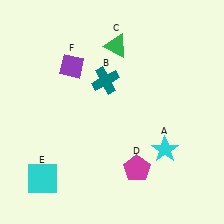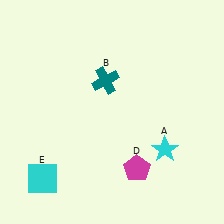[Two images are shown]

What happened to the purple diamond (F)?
The purple diamond (F) was removed in Image 2. It was in the top-left area of Image 1.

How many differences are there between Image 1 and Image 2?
There are 2 differences between the two images.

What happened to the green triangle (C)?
The green triangle (C) was removed in Image 2. It was in the top-right area of Image 1.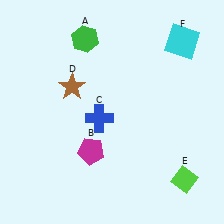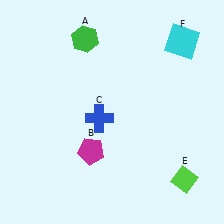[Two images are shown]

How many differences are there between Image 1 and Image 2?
There is 1 difference between the two images.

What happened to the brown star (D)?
The brown star (D) was removed in Image 2. It was in the top-left area of Image 1.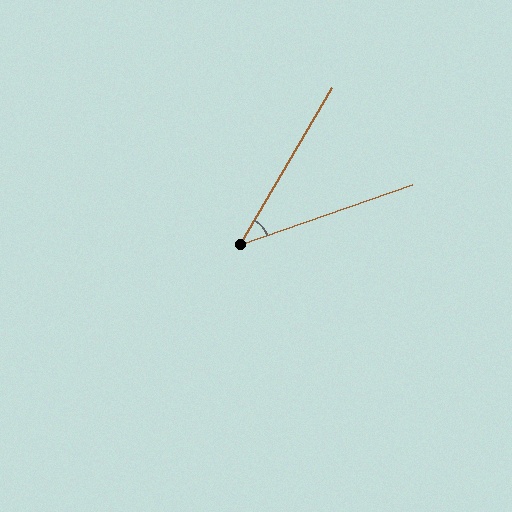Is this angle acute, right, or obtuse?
It is acute.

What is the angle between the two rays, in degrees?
Approximately 40 degrees.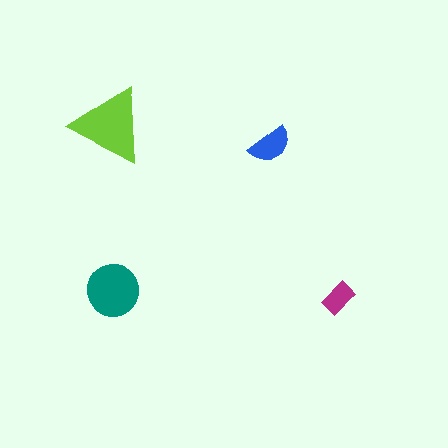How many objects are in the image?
There are 4 objects in the image.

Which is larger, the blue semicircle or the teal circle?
The teal circle.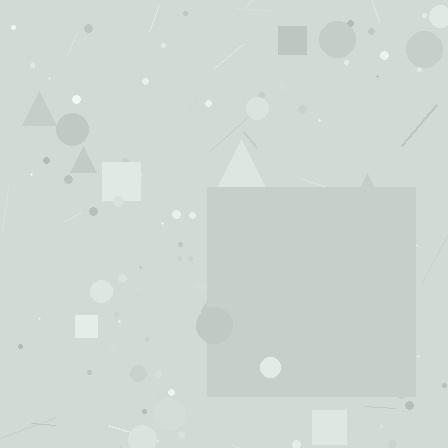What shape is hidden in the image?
A square is hidden in the image.